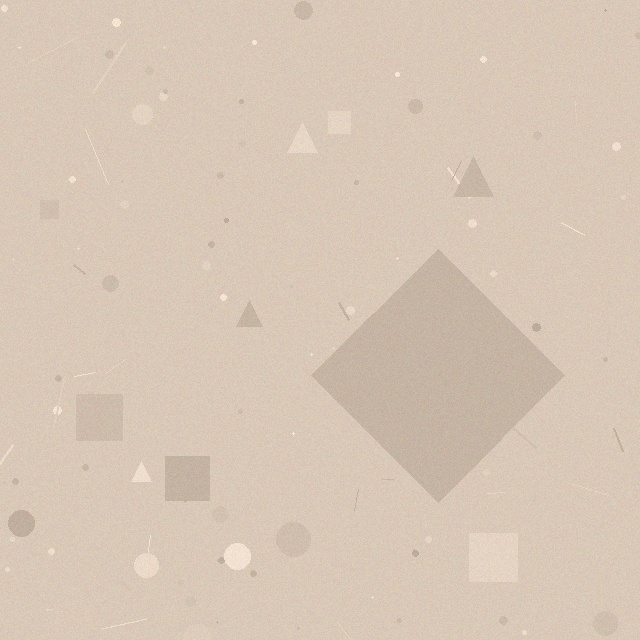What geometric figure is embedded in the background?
A diamond is embedded in the background.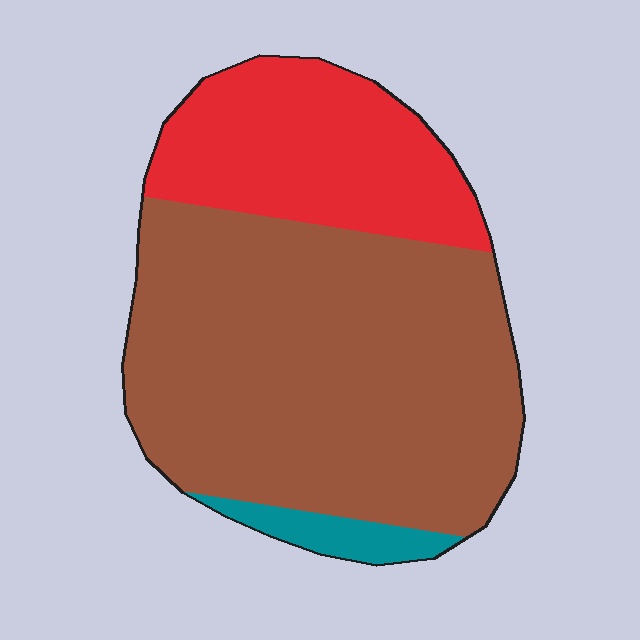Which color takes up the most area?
Brown, at roughly 70%.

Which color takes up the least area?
Teal, at roughly 5%.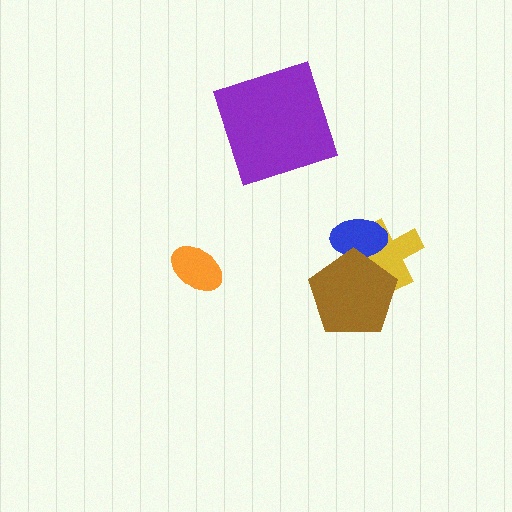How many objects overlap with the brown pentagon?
2 objects overlap with the brown pentagon.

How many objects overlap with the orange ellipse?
0 objects overlap with the orange ellipse.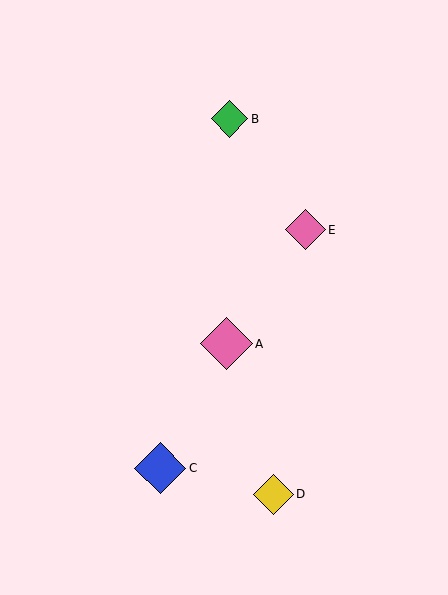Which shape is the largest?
The pink diamond (labeled A) is the largest.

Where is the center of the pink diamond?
The center of the pink diamond is at (226, 344).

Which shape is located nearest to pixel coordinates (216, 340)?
The pink diamond (labeled A) at (226, 344) is nearest to that location.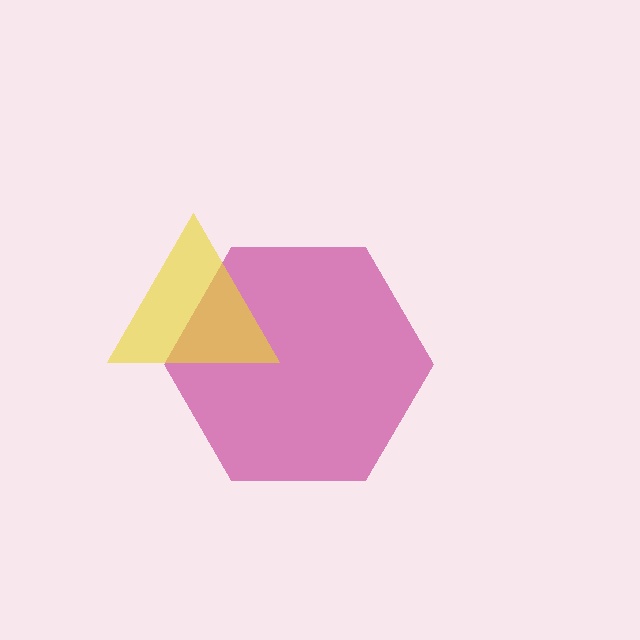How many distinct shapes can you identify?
There are 2 distinct shapes: a magenta hexagon, a yellow triangle.